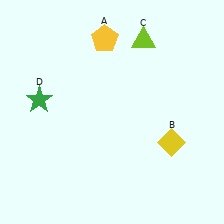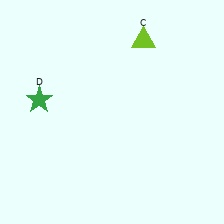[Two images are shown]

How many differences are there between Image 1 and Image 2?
There are 2 differences between the two images.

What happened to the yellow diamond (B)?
The yellow diamond (B) was removed in Image 2. It was in the bottom-right area of Image 1.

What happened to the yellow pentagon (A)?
The yellow pentagon (A) was removed in Image 2. It was in the top-left area of Image 1.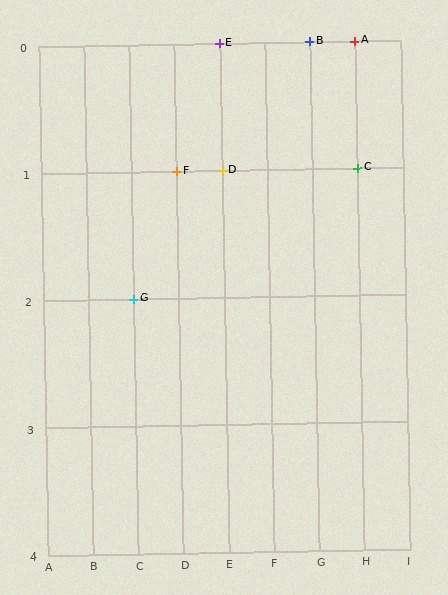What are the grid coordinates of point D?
Point D is at grid coordinates (E, 1).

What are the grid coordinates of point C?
Point C is at grid coordinates (H, 1).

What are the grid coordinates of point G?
Point G is at grid coordinates (C, 2).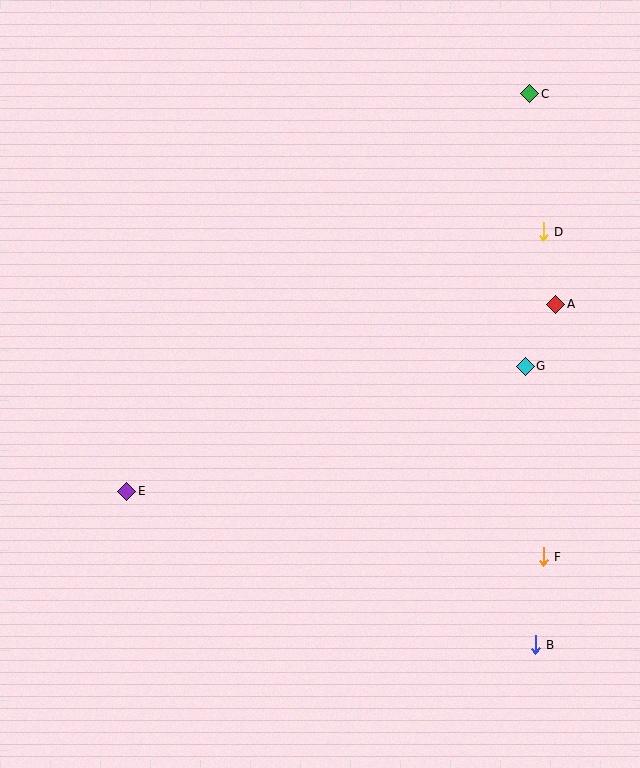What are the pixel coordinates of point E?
Point E is at (127, 491).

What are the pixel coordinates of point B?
Point B is at (535, 645).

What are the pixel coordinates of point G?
Point G is at (525, 366).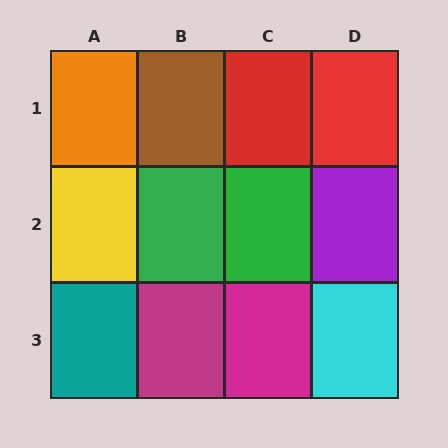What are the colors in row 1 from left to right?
Orange, brown, red, red.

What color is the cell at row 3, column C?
Magenta.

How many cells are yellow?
1 cell is yellow.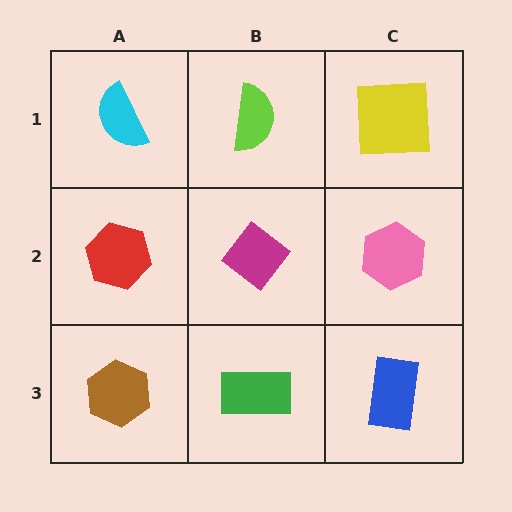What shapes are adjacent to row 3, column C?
A pink hexagon (row 2, column C), a green rectangle (row 3, column B).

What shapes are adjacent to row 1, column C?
A pink hexagon (row 2, column C), a lime semicircle (row 1, column B).